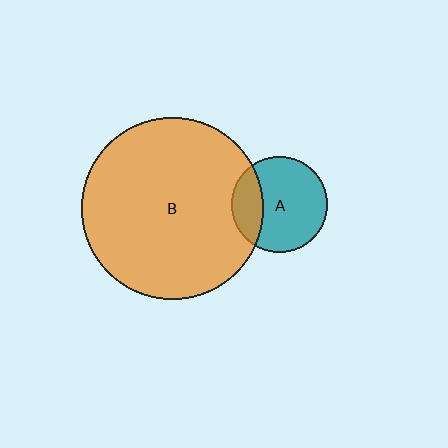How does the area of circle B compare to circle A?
Approximately 3.6 times.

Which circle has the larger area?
Circle B (orange).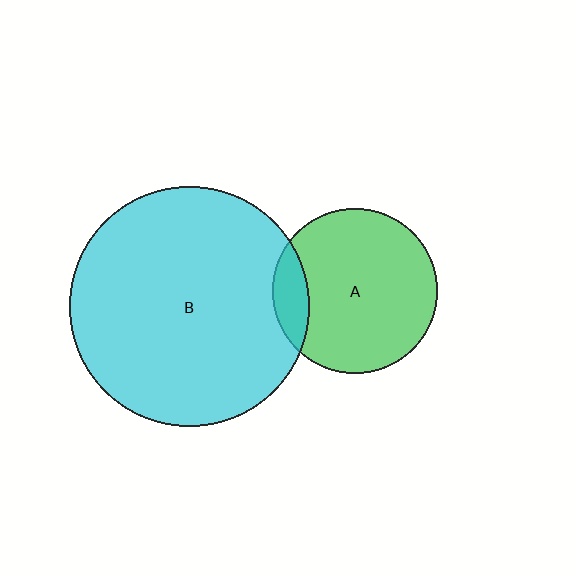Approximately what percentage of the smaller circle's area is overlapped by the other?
Approximately 15%.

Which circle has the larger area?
Circle B (cyan).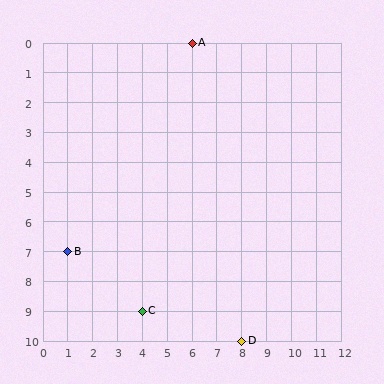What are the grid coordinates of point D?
Point D is at grid coordinates (8, 10).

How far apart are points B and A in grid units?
Points B and A are 5 columns and 7 rows apart (about 8.6 grid units diagonally).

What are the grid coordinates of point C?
Point C is at grid coordinates (4, 9).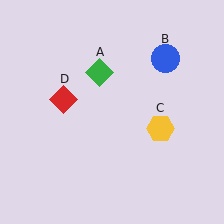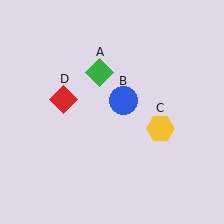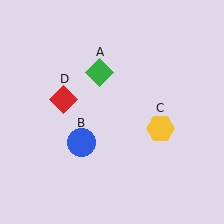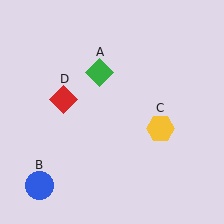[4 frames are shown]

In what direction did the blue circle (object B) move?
The blue circle (object B) moved down and to the left.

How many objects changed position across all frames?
1 object changed position: blue circle (object B).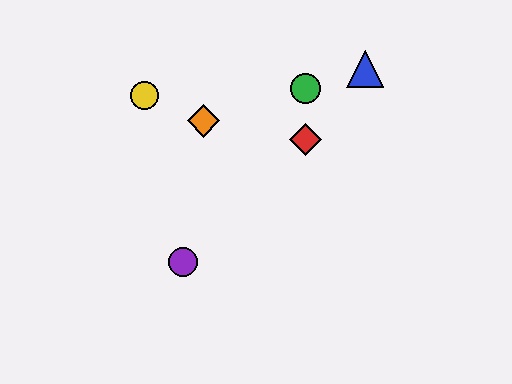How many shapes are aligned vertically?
2 shapes (the red diamond, the green circle) are aligned vertically.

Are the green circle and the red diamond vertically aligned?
Yes, both are at x≈305.